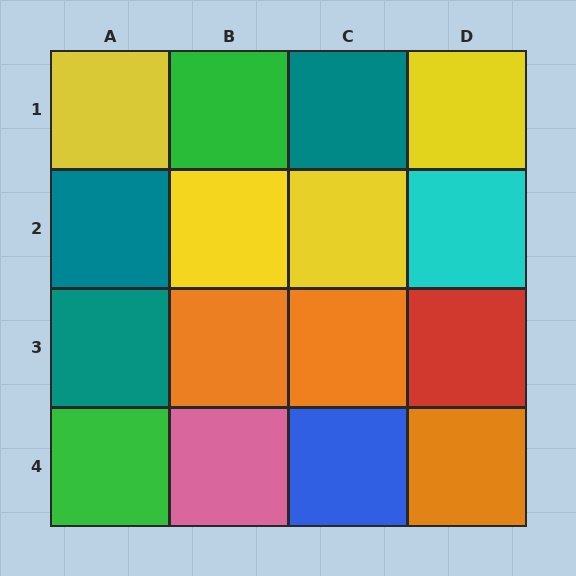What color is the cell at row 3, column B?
Orange.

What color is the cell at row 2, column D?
Cyan.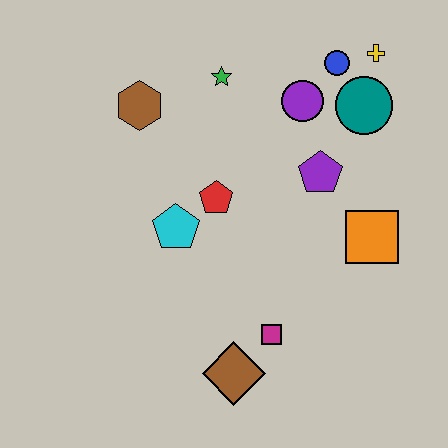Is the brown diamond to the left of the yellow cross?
Yes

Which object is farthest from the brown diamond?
The yellow cross is farthest from the brown diamond.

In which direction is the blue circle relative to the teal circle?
The blue circle is above the teal circle.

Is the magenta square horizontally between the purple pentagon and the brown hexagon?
Yes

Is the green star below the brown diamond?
No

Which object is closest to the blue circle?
The yellow cross is closest to the blue circle.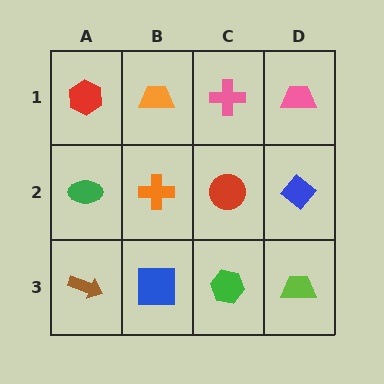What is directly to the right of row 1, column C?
A pink trapezoid.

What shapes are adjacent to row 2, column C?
A pink cross (row 1, column C), a green hexagon (row 3, column C), an orange cross (row 2, column B), a blue diamond (row 2, column D).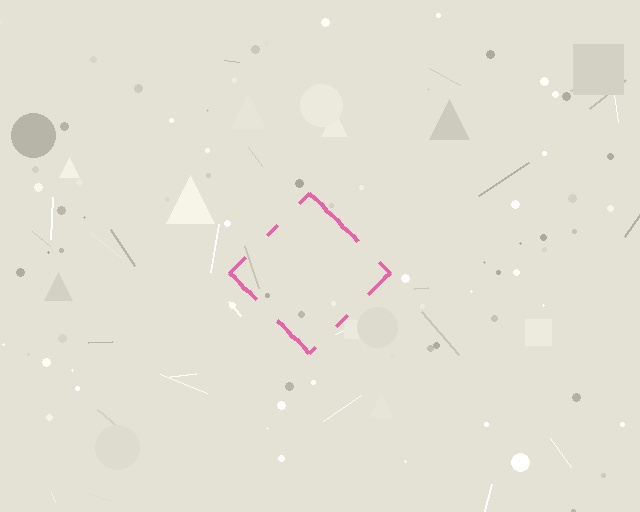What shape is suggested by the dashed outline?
The dashed outline suggests a diamond.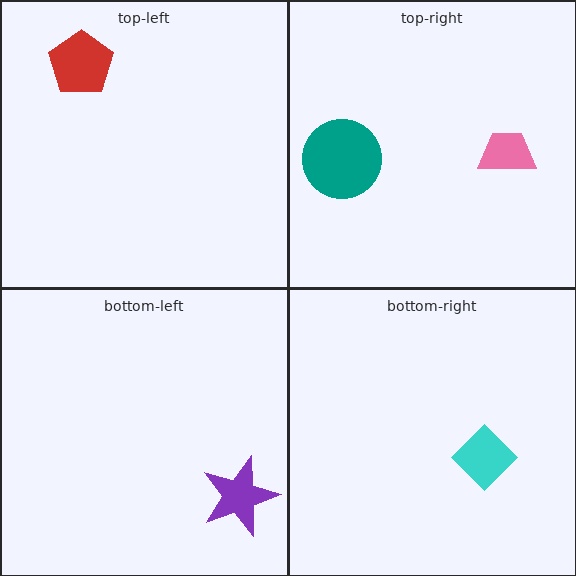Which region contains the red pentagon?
The top-left region.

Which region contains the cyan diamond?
The bottom-right region.